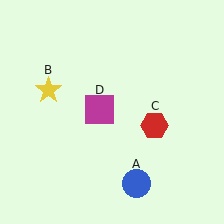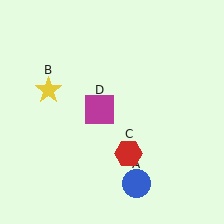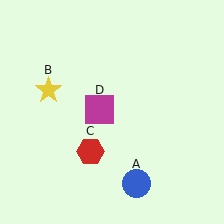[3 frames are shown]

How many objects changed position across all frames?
1 object changed position: red hexagon (object C).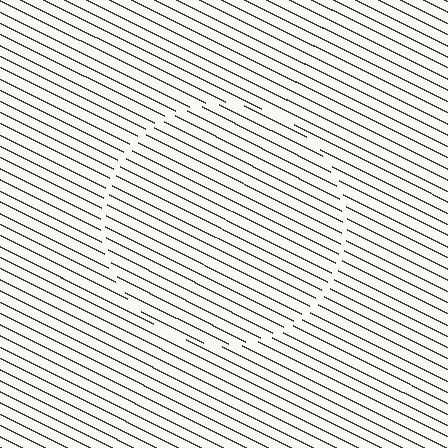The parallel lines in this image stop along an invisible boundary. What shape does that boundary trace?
An illusory circle. The interior of the shape contains the same grating, shifted by half a period — the contour is defined by the phase discontinuity where line-ends from the inner and outer gratings abut.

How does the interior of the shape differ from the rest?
The interior of the shape contains the same grating, shifted by half a period — the contour is defined by the phase discontinuity where line-ends from the inner and outer gratings abut.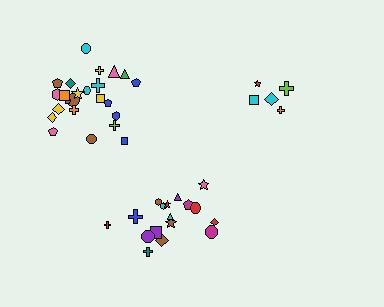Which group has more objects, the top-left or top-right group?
The top-left group.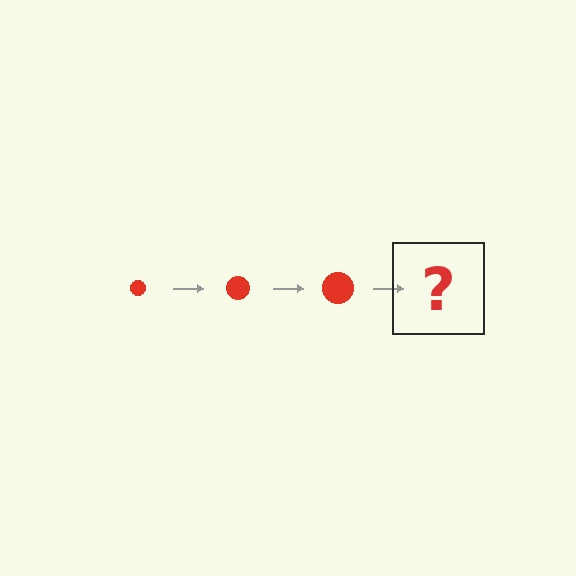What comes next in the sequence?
The next element should be a red circle, larger than the previous one.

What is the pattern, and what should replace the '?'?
The pattern is that the circle gets progressively larger each step. The '?' should be a red circle, larger than the previous one.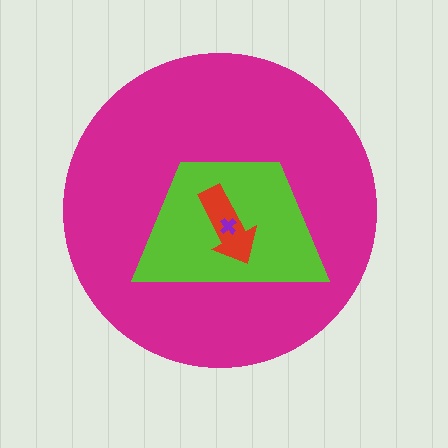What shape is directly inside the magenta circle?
The lime trapezoid.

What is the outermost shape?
The magenta circle.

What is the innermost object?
The purple cross.